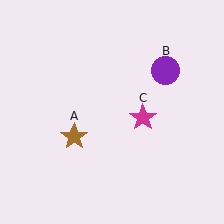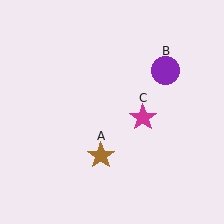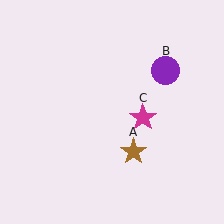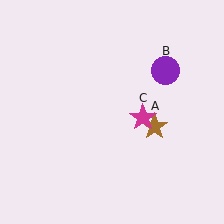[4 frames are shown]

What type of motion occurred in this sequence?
The brown star (object A) rotated counterclockwise around the center of the scene.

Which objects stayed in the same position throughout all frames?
Purple circle (object B) and magenta star (object C) remained stationary.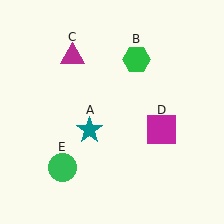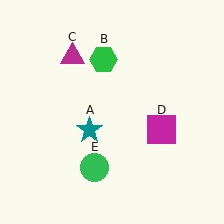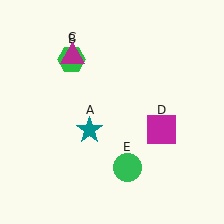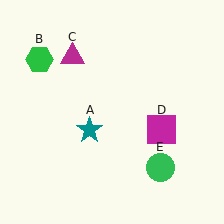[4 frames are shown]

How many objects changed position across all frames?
2 objects changed position: green hexagon (object B), green circle (object E).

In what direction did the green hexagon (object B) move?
The green hexagon (object B) moved left.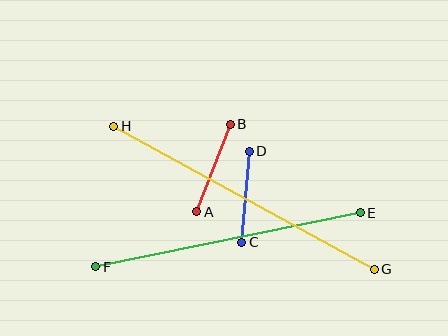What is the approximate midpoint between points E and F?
The midpoint is at approximately (228, 240) pixels.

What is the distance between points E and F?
The distance is approximately 270 pixels.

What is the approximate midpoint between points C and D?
The midpoint is at approximately (246, 197) pixels.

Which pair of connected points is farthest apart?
Points G and H are farthest apart.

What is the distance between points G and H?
The distance is approximately 297 pixels.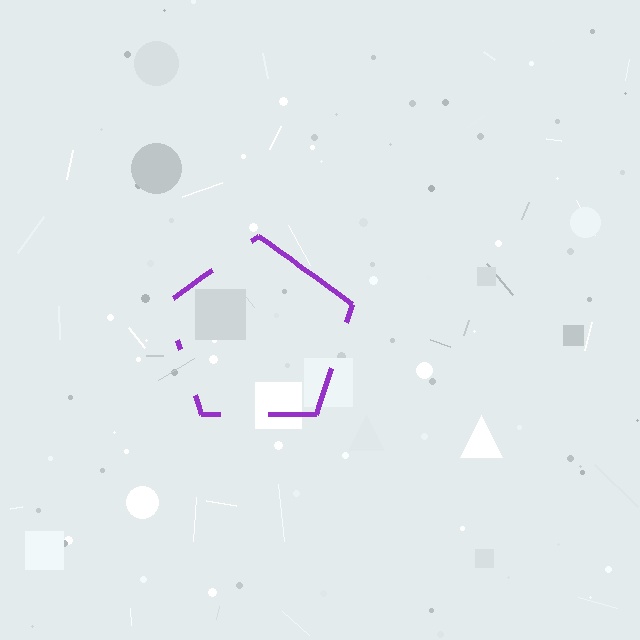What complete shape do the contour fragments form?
The contour fragments form a pentagon.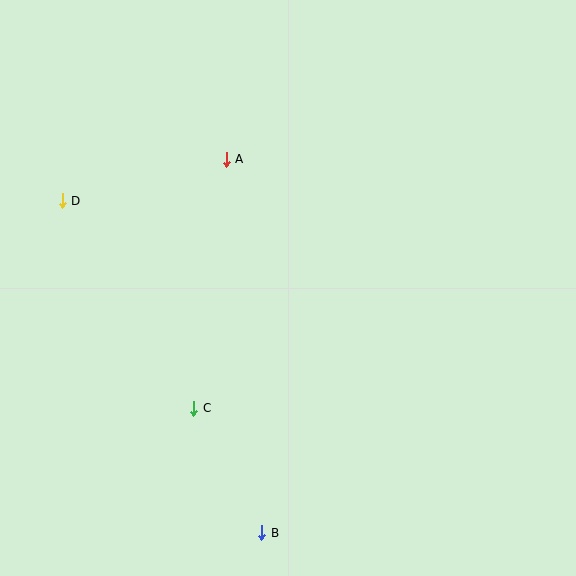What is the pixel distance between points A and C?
The distance between A and C is 251 pixels.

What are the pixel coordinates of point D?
Point D is at (62, 201).